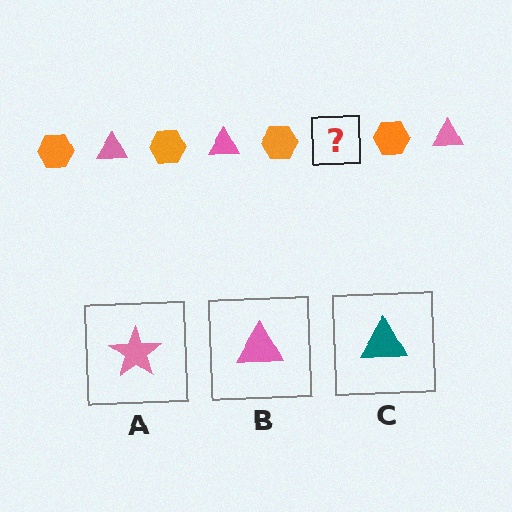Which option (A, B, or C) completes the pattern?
B.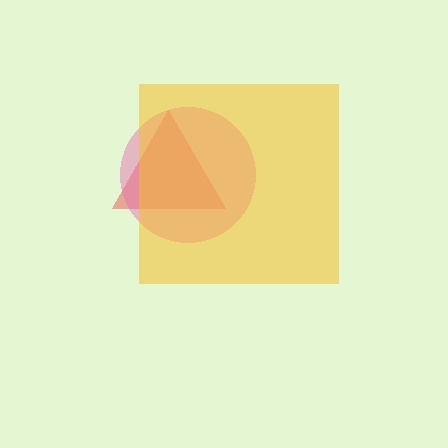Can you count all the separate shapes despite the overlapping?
Yes, there are 3 separate shapes.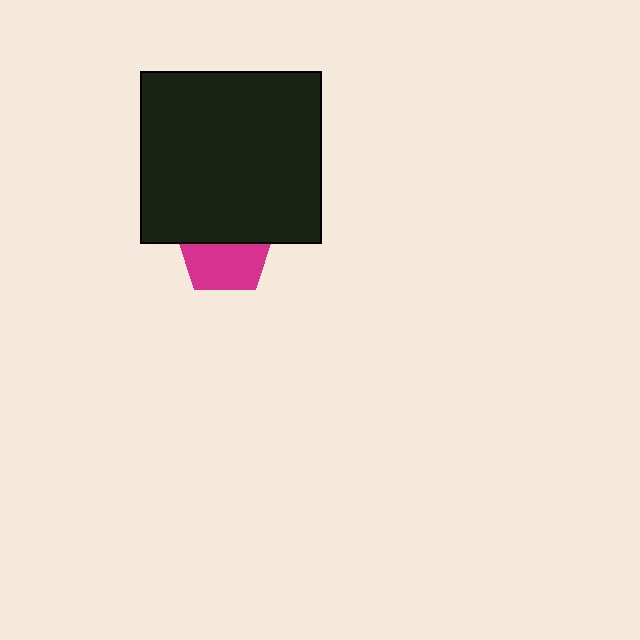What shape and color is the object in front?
The object in front is a black rectangle.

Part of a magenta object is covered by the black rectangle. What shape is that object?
It is a pentagon.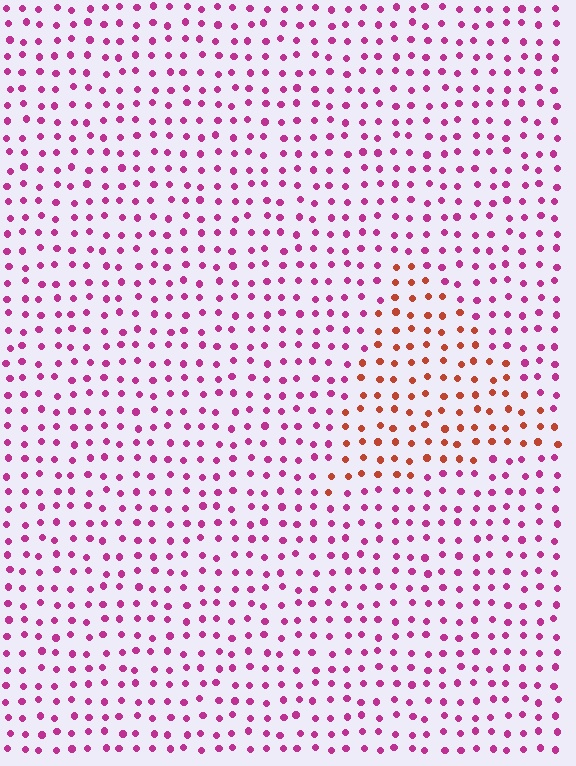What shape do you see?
I see a triangle.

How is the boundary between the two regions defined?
The boundary is defined purely by a slight shift in hue (about 50 degrees). Spacing, size, and orientation are identical on both sides.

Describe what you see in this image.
The image is filled with small magenta elements in a uniform arrangement. A triangle-shaped region is visible where the elements are tinted to a slightly different hue, forming a subtle color boundary.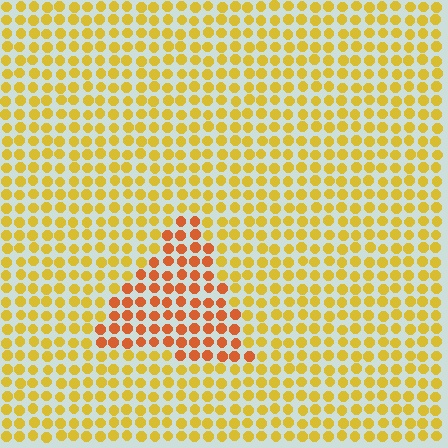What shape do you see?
I see a triangle.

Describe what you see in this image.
The image is filled with small yellow elements in a uniform arrangement. A triangle-shaped region is visible where the elements are tinted to a slightly different hue, forming a subtle color boundary.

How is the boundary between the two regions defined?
The boundary is defined purely by a slight shift in hue (about 33 degrees). Spacing, size, and orientation are identical on both sides.